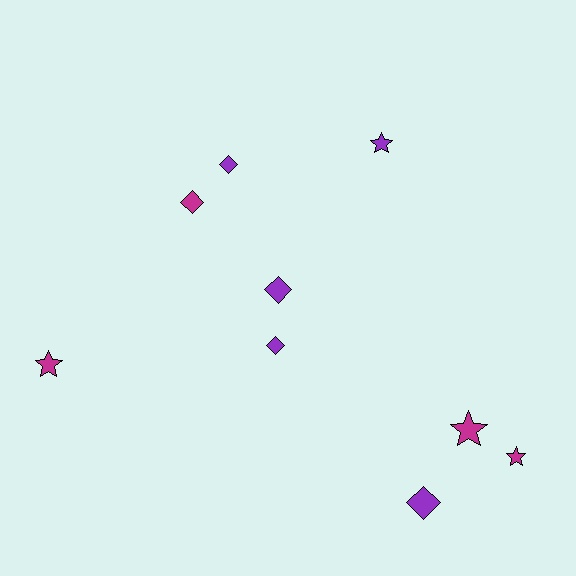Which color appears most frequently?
Purple, with 5 objects.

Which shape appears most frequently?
Diamond, with 5 objects.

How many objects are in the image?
There are 9 objects.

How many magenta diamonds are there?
There is 1 magenta diamond.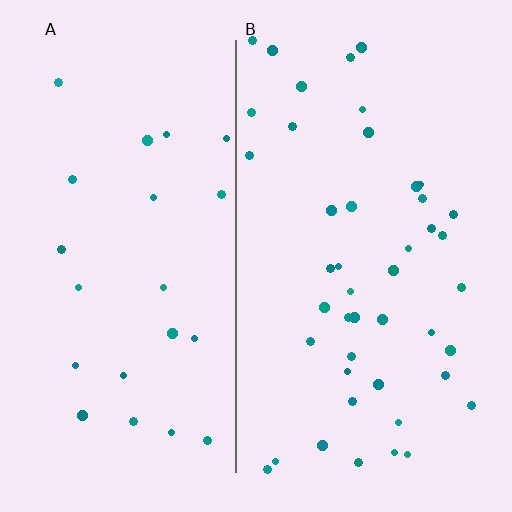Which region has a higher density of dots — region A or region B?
B (the right).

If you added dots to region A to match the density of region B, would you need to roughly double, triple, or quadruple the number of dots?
Approximately double.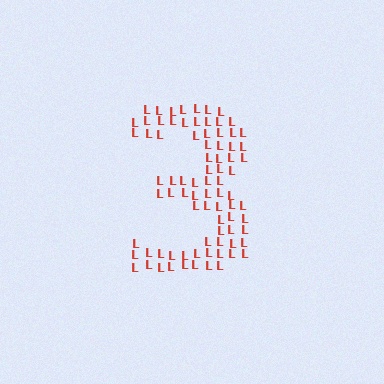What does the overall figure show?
The overall figure shows the digit 3.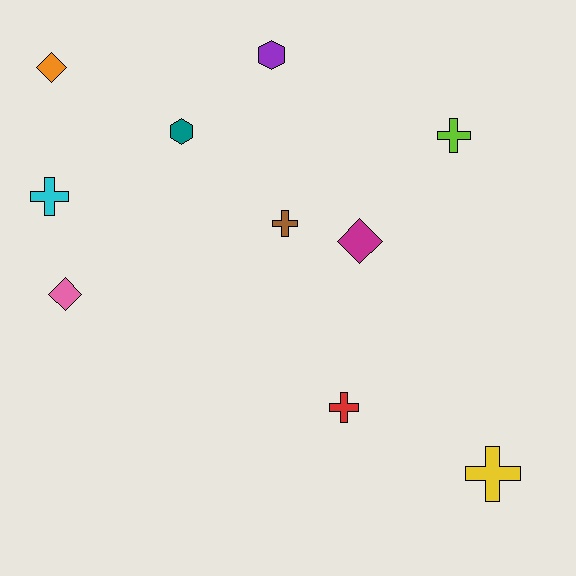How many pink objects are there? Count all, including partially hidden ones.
There is 1 pink object.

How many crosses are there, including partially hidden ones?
There are 5 crosses.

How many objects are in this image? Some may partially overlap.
There are 10 objects.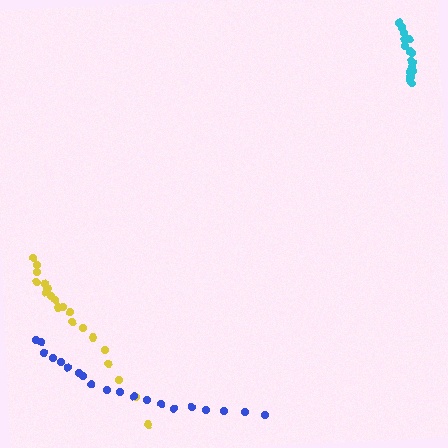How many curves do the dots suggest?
There are 3 distinct paths.